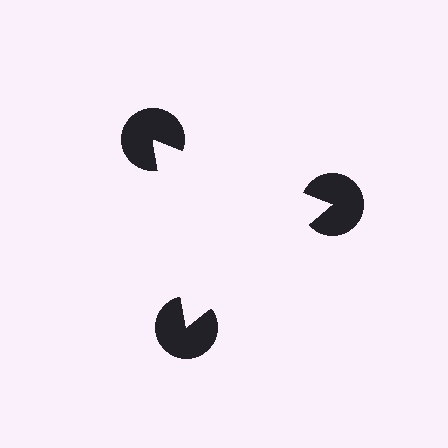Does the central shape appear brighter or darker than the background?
It typically appears slightly brighter than the background, even though no actual brightness change is drawn.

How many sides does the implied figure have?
3 sides.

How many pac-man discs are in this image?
There are 3 — one at each vertex of the illusory triangle.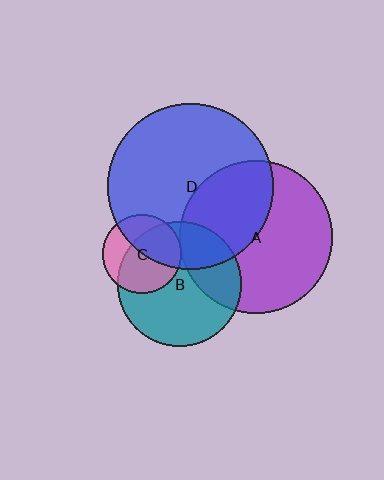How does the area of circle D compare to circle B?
Approximately 1.8 times.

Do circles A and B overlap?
Yes.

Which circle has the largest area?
Circle D (blue).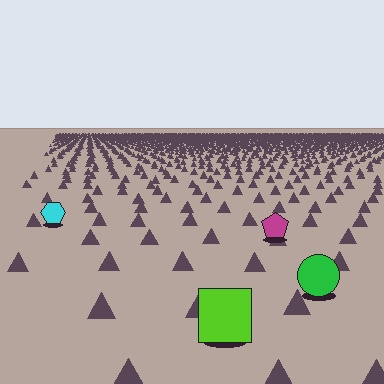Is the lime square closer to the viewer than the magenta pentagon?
Yes. The lime square is closer — you can tell from the texture gradient: the ground texture is coarser near it.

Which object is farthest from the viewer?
The cyan hexagon is farthest from the viewer. It appears smaller and the ground texture around it is denser.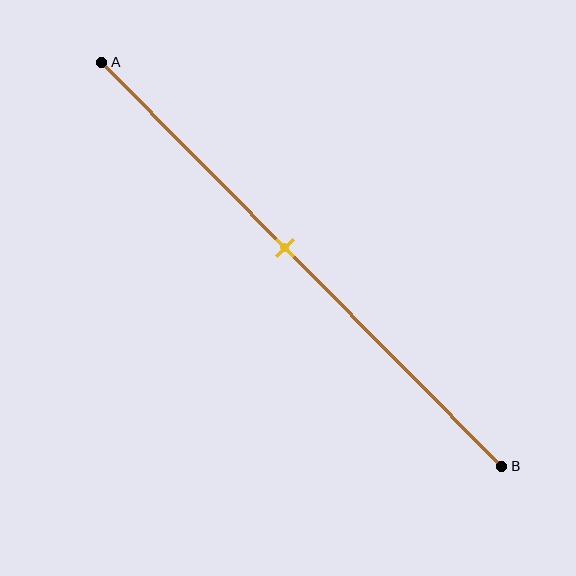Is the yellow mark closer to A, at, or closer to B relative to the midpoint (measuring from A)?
The yellow mark is closer to point A than the midpoint of segment AB.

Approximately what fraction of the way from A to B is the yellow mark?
The yellow mark is approximately 45% of the way from A to B.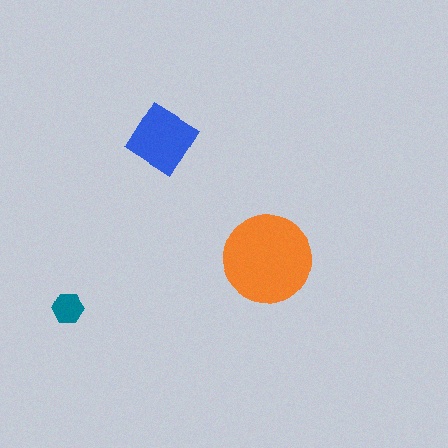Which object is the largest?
The orange circle.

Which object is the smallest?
The teal hexagon.